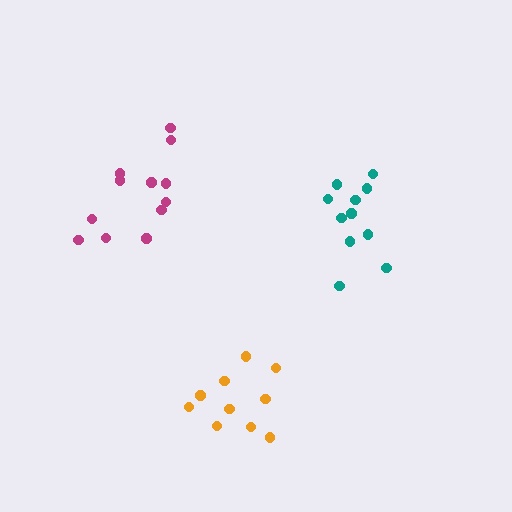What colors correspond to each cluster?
The clusters are colored: magenta, orange, teal.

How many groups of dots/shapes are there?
There are 3 groups.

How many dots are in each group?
Group 1: 12 dots, Group 2: 10 dots, Group 3: 11 dots (33 total).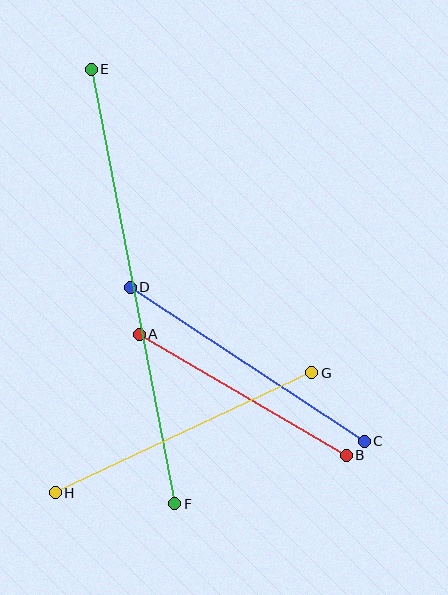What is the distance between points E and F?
The distance is approximately 443 pixels.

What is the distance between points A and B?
The distance is approximately 240 pixels.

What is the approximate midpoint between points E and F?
The midpoint is at approximately (133, 287) pixels.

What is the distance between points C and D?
The distance is approximately 280 pixels.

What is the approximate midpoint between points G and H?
The midpoint is at approximately (183, 433) pixels.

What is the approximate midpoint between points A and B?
The midpoint is at approximately (243, 395) pixels.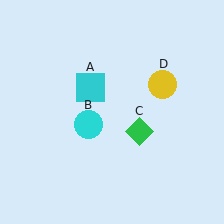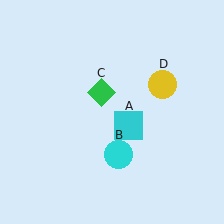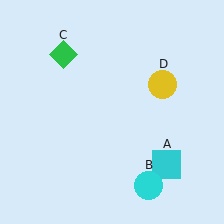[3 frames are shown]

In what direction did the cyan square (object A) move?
The cyan square (object A) moved down and to the right.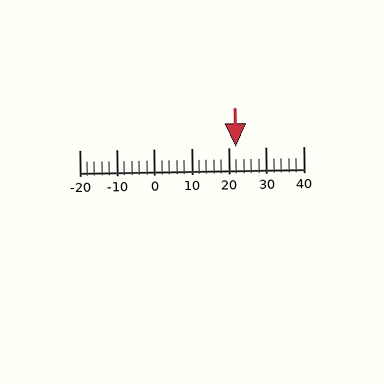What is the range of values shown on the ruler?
The ruler shows values from -20 to 40.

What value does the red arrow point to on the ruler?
The red arrow points to approximately 22.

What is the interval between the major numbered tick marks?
The major tick marks are spaced 10 units apart.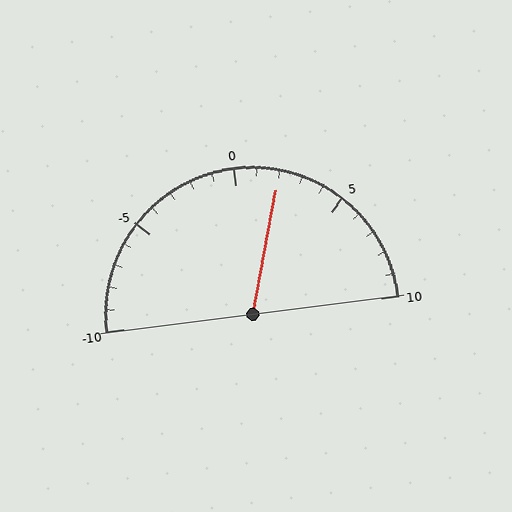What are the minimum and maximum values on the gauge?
The gauge ranges from -10 to 10.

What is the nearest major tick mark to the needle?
The nearest major tick mark is 0.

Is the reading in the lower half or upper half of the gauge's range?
The reading is in the upper half of the range (-10 to 10).